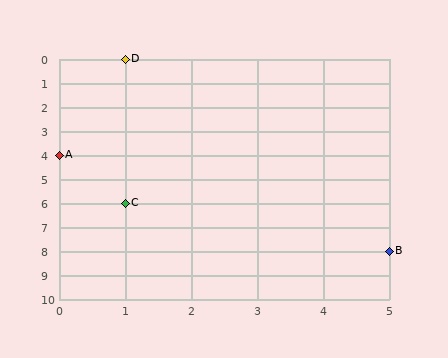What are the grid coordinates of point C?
Point C is at grid coordinates (1, 6).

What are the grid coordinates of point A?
Point A is at grid coordinates (0, 4).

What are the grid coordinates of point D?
Point D is at grid coordinates (1, 0).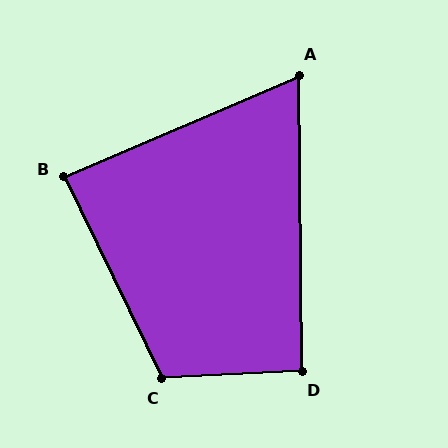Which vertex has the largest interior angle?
C, at approximately 113 degrees.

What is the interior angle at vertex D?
Approximately 92 degrees (approximately right).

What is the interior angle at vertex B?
Approximately 88 degrees (approximately right).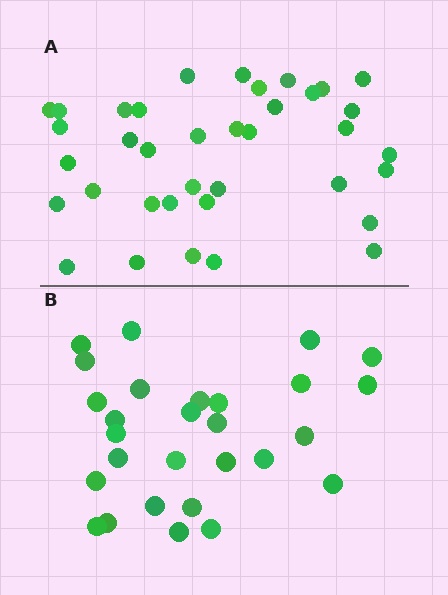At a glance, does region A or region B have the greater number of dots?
Region A (the top region) has more dots.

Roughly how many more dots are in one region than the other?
Region A has roughly 8 or so more dots than region B.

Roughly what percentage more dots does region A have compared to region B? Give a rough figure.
About 30% more.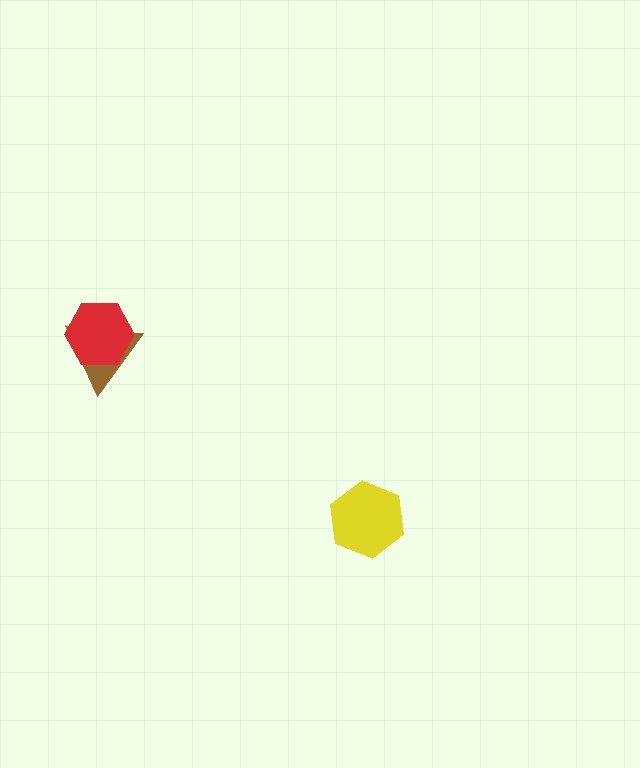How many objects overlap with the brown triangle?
1 object overlaps with the brown triangle.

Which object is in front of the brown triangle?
The red hexagon is in front of the brown triangle.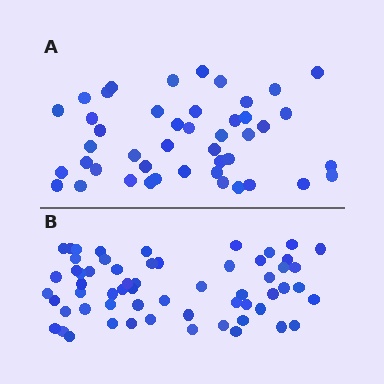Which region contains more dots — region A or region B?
Region B (the bottom region) has more dots.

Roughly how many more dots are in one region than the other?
Region B has approximately 15 more dots than region A.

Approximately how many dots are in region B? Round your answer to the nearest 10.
About 60 dots.